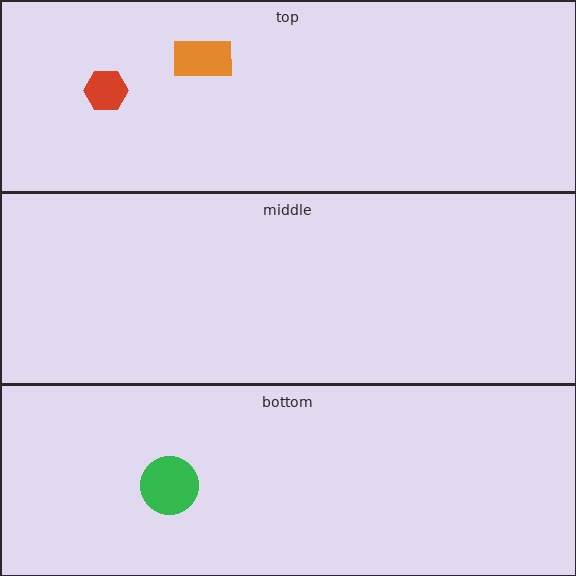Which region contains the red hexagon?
The top region.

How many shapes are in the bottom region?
1.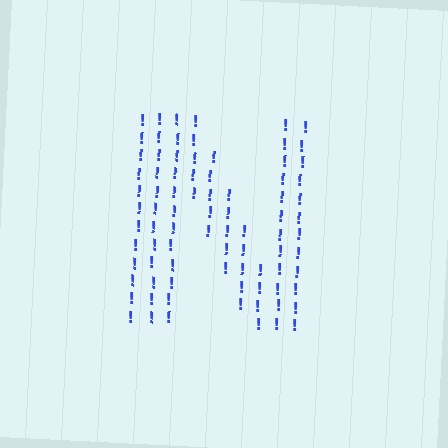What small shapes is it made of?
It is made of small exclamation marks.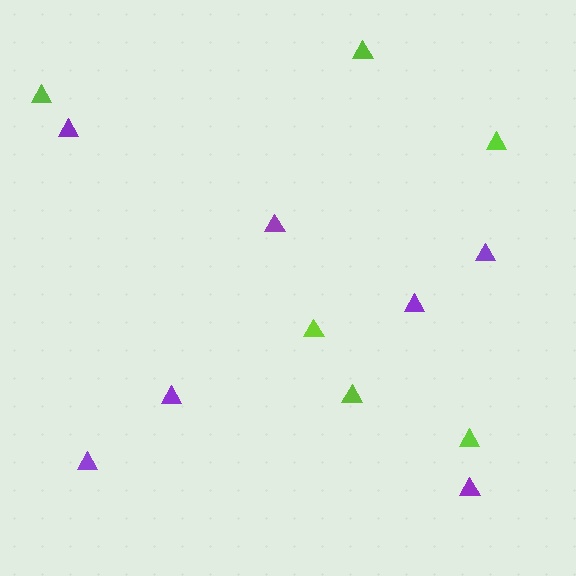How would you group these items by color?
There are 2 groups: one group of purple triangles (7) and one group of lime triangles (6).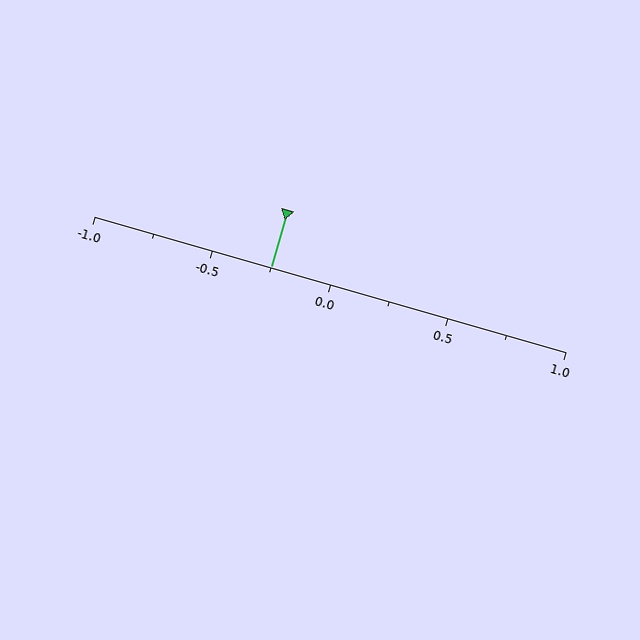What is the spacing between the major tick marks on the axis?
The major ticks are spaced 0.5 apart.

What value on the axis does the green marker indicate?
The marker indicates approximately -0.25.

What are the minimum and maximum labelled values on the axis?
The axis runs from -1.0 to 1.0.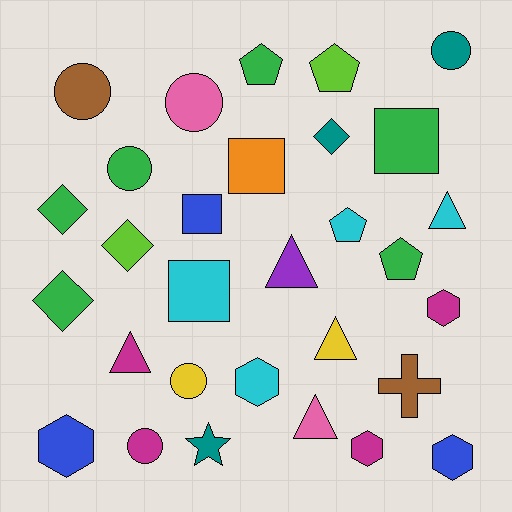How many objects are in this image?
There are 30 objects.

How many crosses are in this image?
There is 1 cross.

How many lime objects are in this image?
There are 2 lime objects.